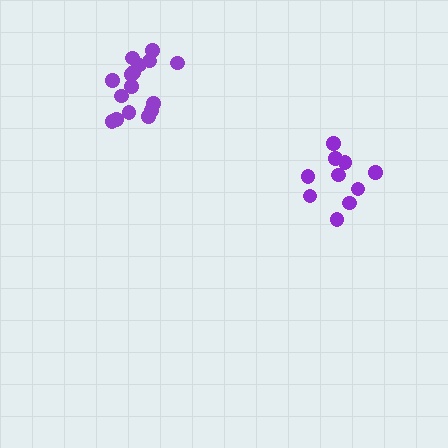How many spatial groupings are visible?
There are 2 spatial groupings.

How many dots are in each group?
Group 1: 10 dots, Group 2: 16 dots (26 total).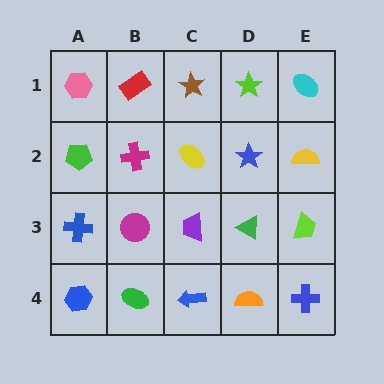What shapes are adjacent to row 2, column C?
A brown star (row 1, column C), a purple trapezoid (row 3, column C), a magenta cross (row 2, column B), a blue star (row 2, column D).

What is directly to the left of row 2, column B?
A green pentagon.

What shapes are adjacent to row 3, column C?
A yellow ellipse (row 2, column C), a blue arrow (row 4, column C), a magenta circle (row 3, column B), a green triangle (row 3, column D).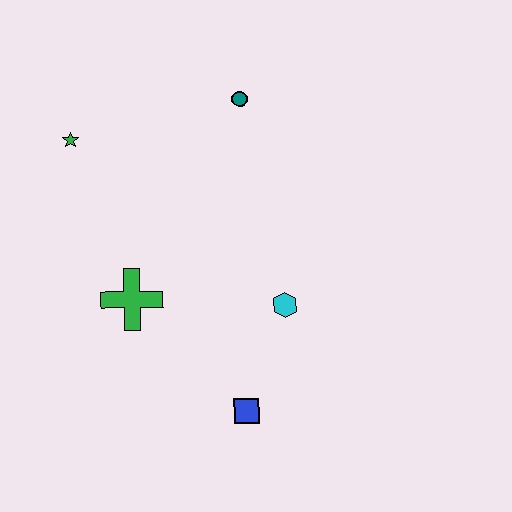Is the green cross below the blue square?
No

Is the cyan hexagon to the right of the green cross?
Yes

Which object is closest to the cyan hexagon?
The blue square is closest to the cyan hexagon.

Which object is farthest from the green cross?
The teal circle is farthest from the green cross.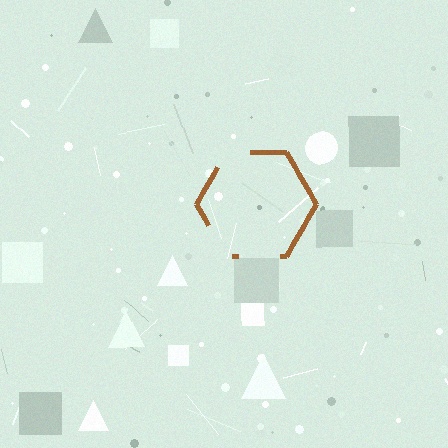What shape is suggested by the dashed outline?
The dashed outline suggests a hexagon.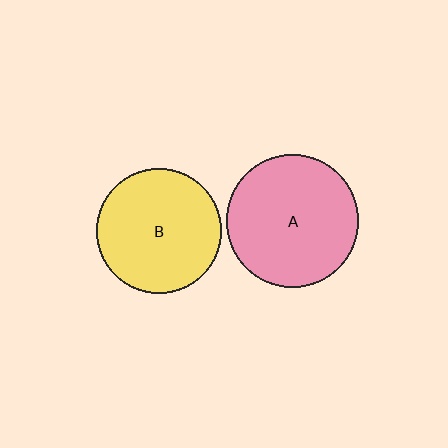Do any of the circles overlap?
No, none of the circles overlap.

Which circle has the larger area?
Circle A (pink).